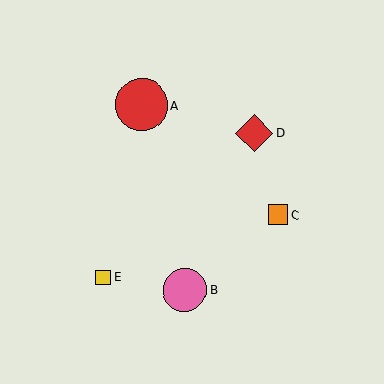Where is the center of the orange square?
The center of the orange square is at (278, 215).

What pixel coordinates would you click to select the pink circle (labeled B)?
Click at (185, 290) to select the pink circle B.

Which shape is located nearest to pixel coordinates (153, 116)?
The red circle (labeled A) at (141, 105) is nearest to that location.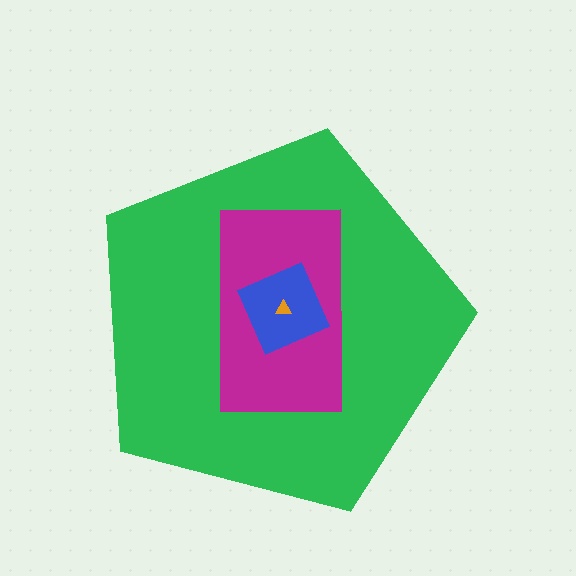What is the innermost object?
The orange triangle.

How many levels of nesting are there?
4.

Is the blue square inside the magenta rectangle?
Yes.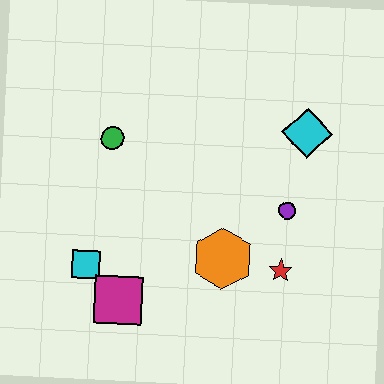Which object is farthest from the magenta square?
The cyan diamond is farthest from the magenta square.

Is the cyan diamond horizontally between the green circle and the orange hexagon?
No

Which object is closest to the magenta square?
The cyan square is closest to the magenta square.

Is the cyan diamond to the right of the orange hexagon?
Yes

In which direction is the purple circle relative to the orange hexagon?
The purple circle is to the right of the orange hexagon.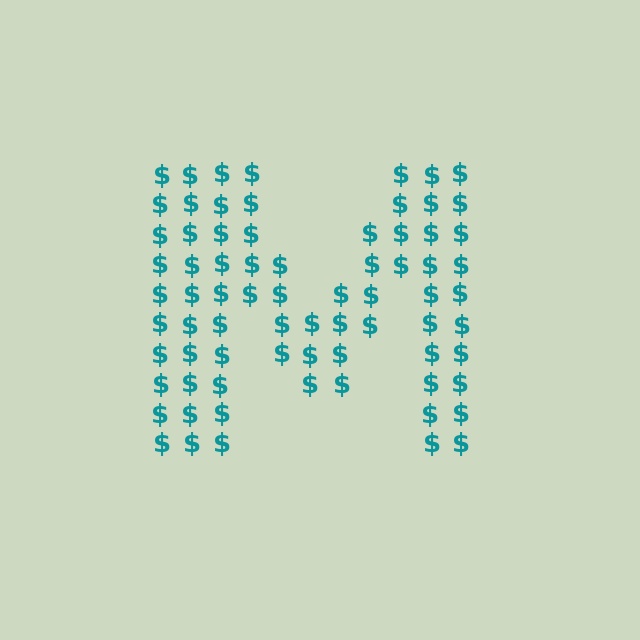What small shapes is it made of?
It is made of small dollar signs.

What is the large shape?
The large shape is the letter M.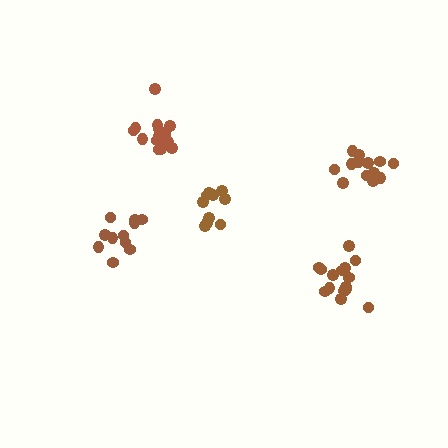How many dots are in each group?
Group 1: 15 dots, Group 2: 11 dots, Group 3: 13 dots, Group 4: 10 dots, Group 5: 15 dots (64 total).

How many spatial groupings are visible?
There are 5 spatial groupings.